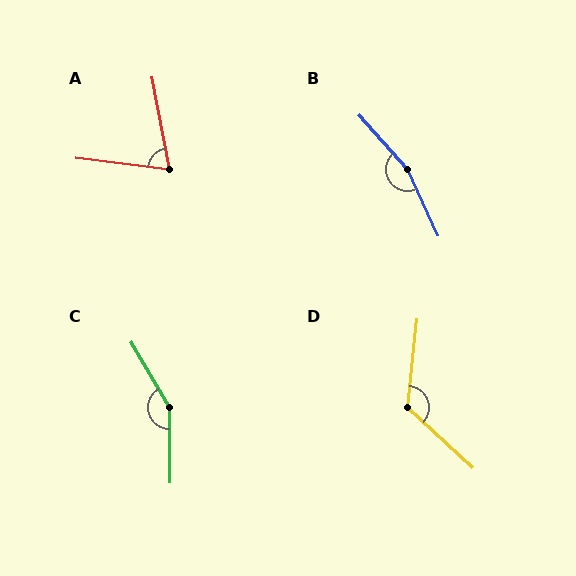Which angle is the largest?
B, at approximately 163 degrees.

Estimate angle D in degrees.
Approximately 127 degrees.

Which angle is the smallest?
A, at approximately 73 degrees.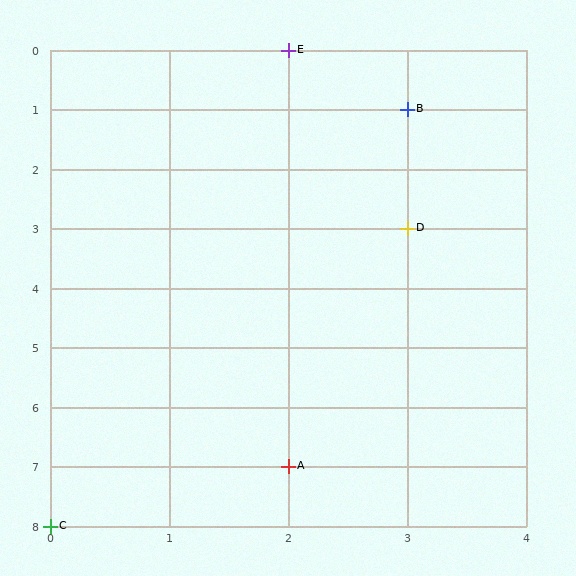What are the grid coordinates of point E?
Point E is at grid coordinates (2, 0).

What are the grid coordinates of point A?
Point A is at grid coordinates (2, 7).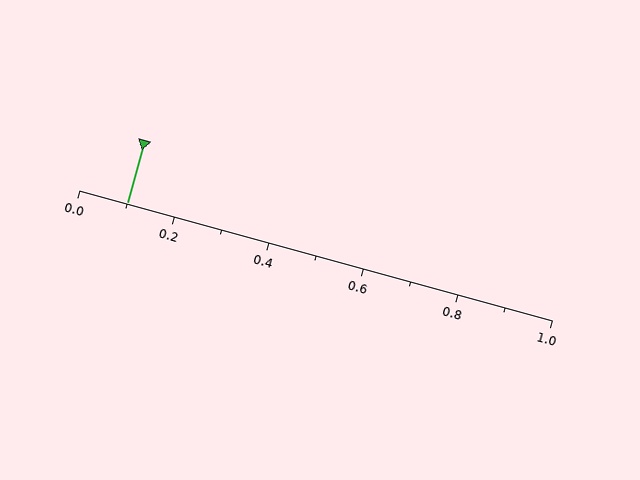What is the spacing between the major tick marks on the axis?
The major ticks are spaced 0.2 apart.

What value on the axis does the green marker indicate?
The marker indicates approximately 0.1.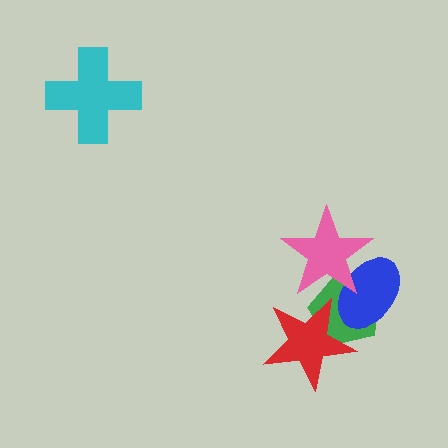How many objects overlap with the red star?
2 objects overlap with the red star.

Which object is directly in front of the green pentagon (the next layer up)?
The blue ellipse is directly in front of the green pentagon.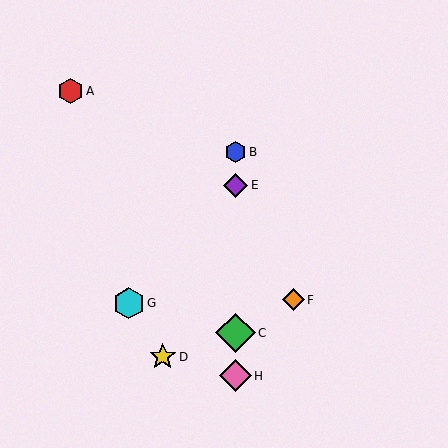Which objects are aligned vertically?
Objects B, C, E, H are aligned vertically.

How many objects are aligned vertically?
4 objects (B, C, E, H) are aligned vertically.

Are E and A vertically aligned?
No, E is at x≈236 and A is at x≈70.